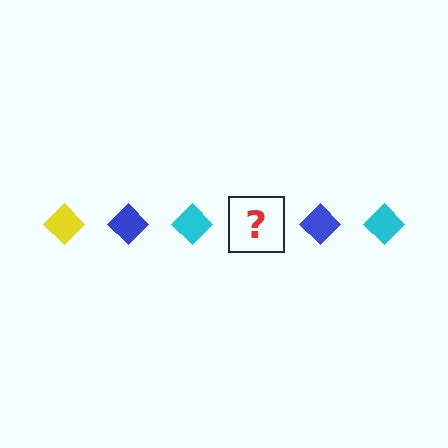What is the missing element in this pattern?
The missing element is a yellow diamond.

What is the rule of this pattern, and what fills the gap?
The rule is that the pattern cycles through yellow, blue, cyan diamonds. The gap should be filled with a yellow diamond.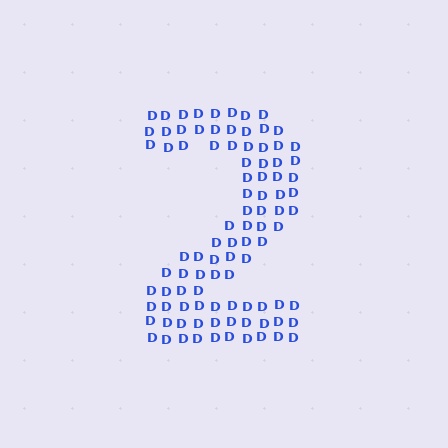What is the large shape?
The large shape is the digit 2.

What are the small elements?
The small elements are letter D's.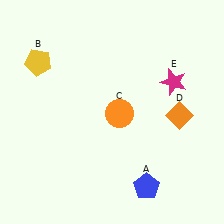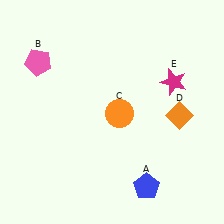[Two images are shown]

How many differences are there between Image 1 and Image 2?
There is 1 difference between the two images.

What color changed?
The pentagon (B) changed from yellow in Image 1 to pink in Image 2.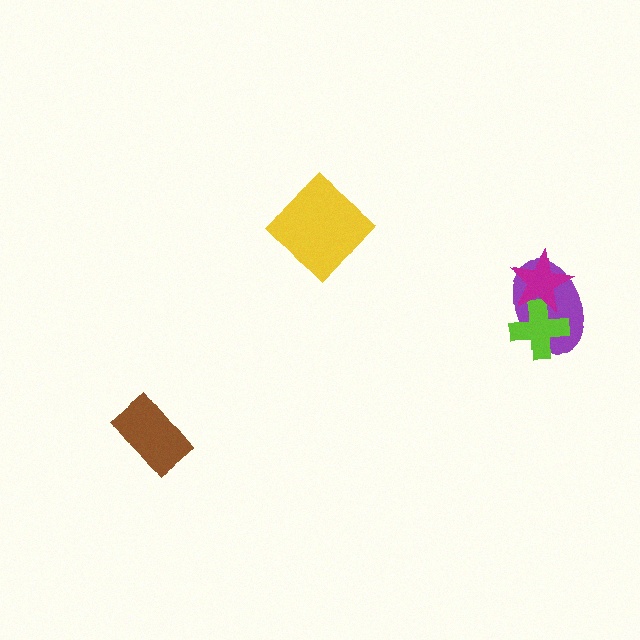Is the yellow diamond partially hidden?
No, no other shape covers it.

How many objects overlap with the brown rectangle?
0 objects overlap with the brown rectangle.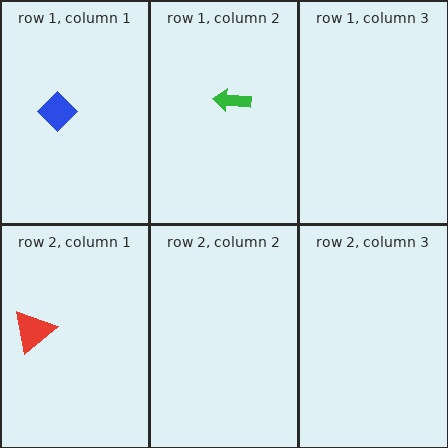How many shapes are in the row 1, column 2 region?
1.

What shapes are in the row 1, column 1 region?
The blue diamond.